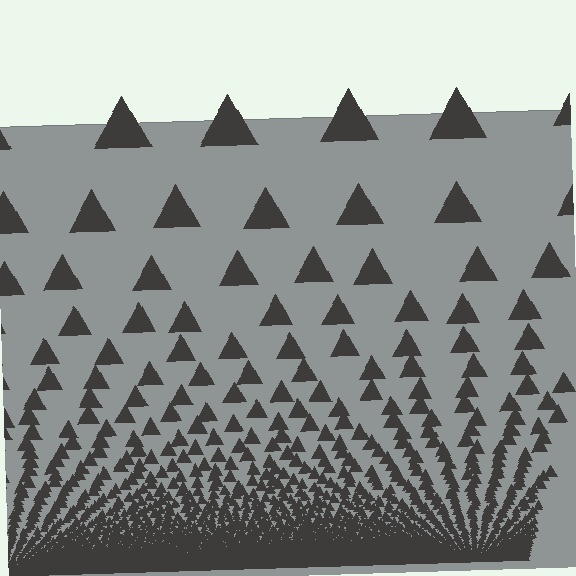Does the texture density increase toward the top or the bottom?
Density increases toward the bottom.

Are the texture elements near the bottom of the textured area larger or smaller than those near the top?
Smaller. The gradient is inverted — elements near the bottom are smaller and denser.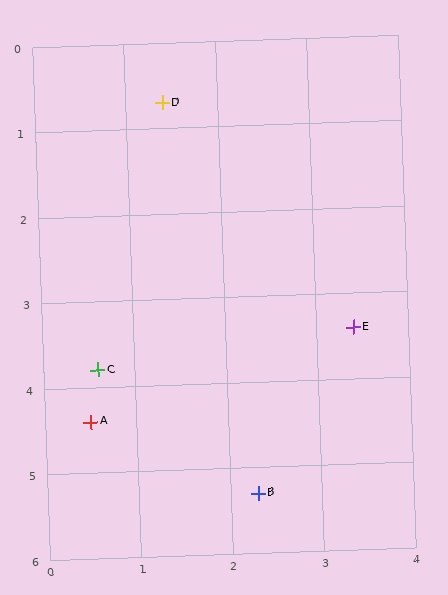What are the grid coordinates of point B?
Point B is at approximately (2.3, 5.3).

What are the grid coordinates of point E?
Point E is at approximately (3.4, 3.4).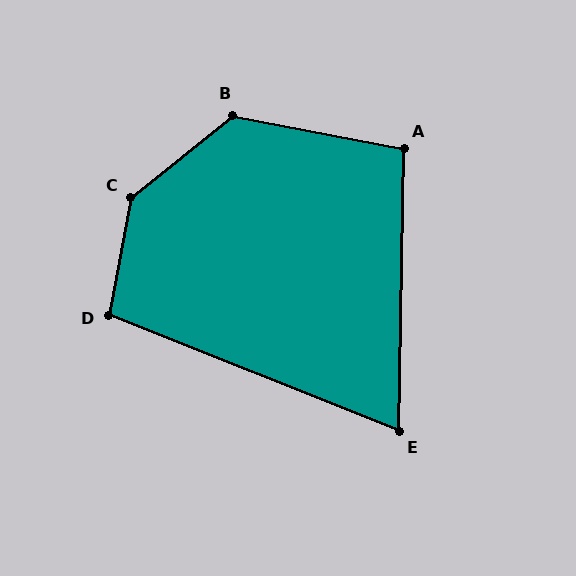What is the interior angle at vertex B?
Approximately 130 degrees (obtuse).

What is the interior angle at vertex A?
Approximately 100 degrees (obtuse).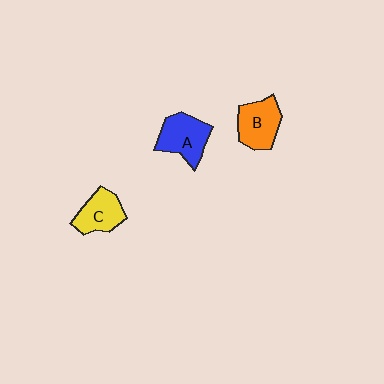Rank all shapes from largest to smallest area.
From largest to smallest: A (blue), B (orange), C (yellow).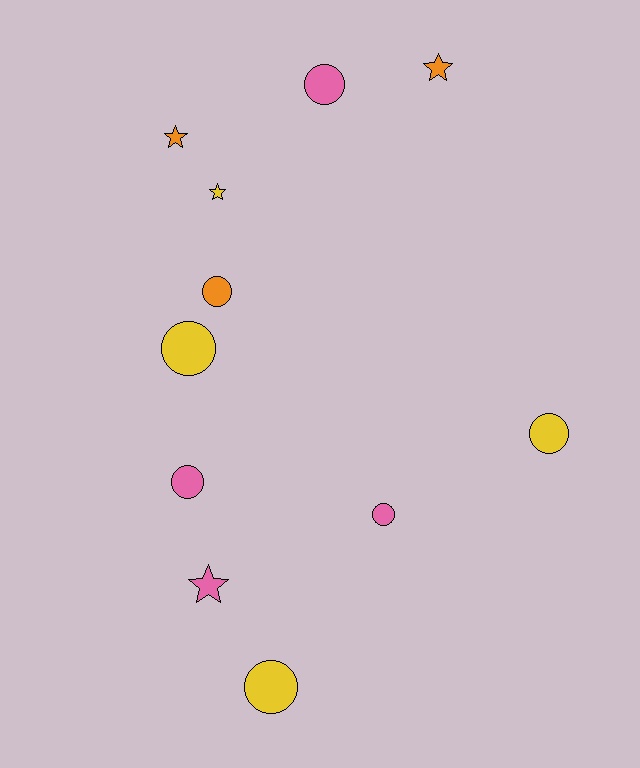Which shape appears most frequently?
Circle, with 7 objects.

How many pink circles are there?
There are 3 pink circles.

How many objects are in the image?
There are 11 objects.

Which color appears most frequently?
Yellow, with 4 objects.